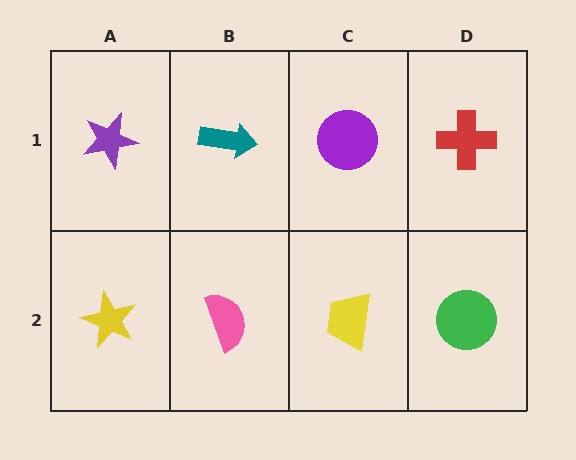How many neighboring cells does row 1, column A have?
2.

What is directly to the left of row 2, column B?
A yellow star.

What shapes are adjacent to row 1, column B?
A pink semicircle (row 2, column B), a purple star (row 1, column A), a purple circle (row 1, column C).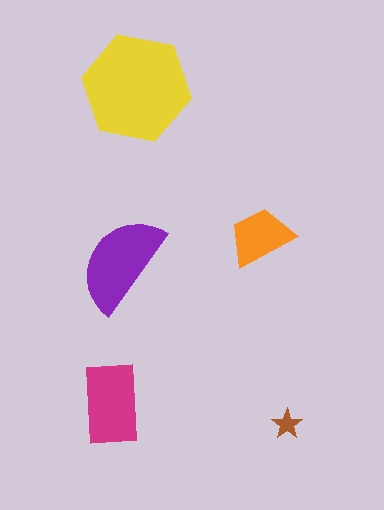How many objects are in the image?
There are 5 objects in the image.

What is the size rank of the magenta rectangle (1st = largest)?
3rd.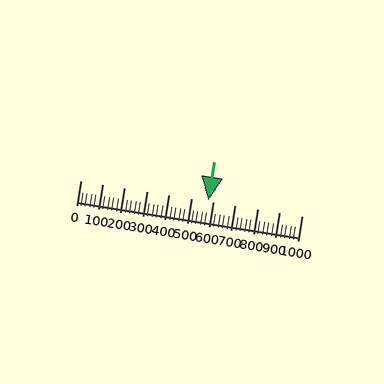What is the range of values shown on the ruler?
The ruler shows values from 0 to 1000.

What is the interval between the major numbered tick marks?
The major tick marks are spaced 100 units apart.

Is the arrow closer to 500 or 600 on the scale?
The arrow is closer to 600.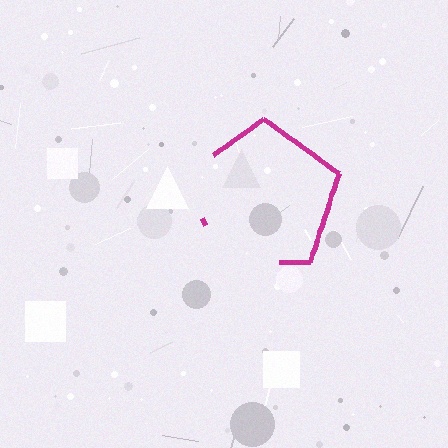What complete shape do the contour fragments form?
The contour fragments form a pentagon.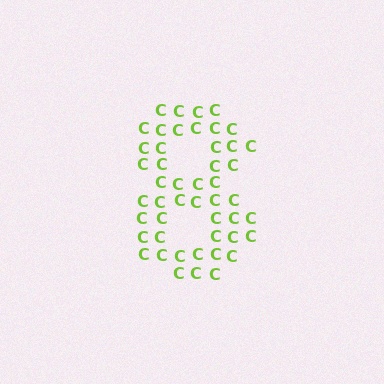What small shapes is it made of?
It is made of small letter C's.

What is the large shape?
The large shape is the digit 8.